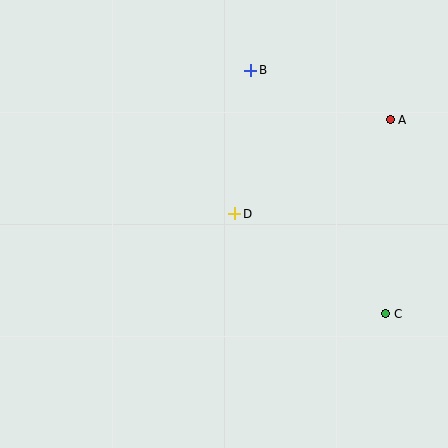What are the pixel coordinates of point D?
Point D is at (235, 214).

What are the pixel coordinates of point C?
Point C is at (386, 314).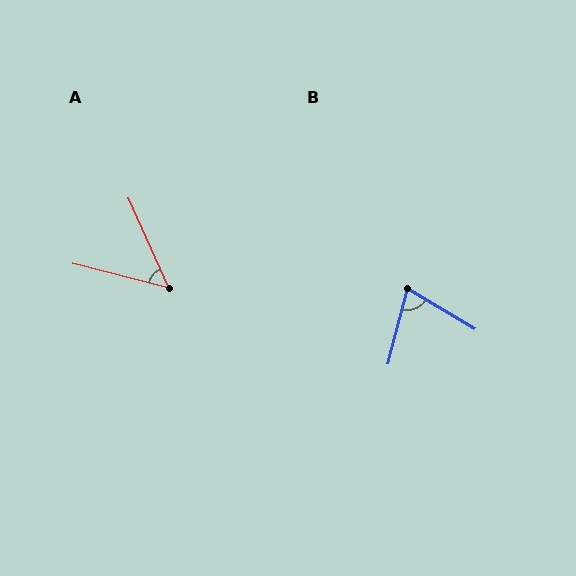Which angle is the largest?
B, at approximately 73 degrees.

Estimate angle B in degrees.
Approximately 73 degrees.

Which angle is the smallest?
A, at approximately 52 degrees.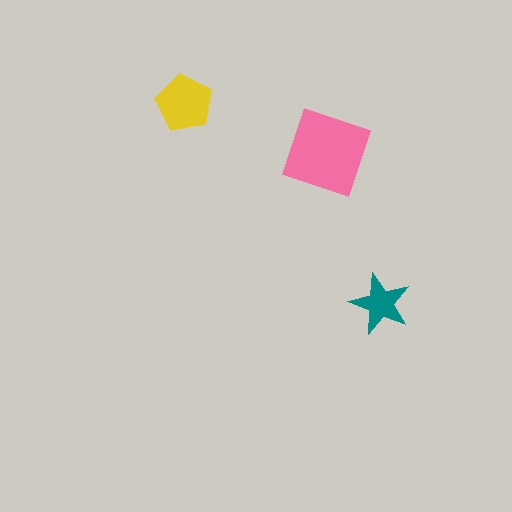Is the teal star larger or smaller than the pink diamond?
Smaller.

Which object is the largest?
The pink diamond.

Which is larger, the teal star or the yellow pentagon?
The yellow pentagon.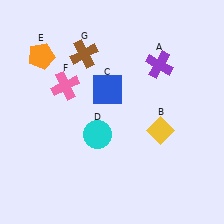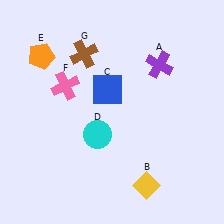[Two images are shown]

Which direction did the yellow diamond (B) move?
The yellow diamond (B) moved down.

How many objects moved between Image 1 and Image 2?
1 object moved between the two images.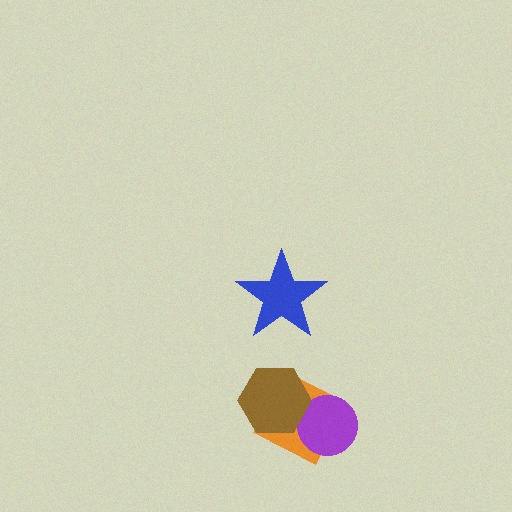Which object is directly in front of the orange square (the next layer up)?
The purple circle is directly in front of the orange square.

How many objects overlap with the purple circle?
2 objects overlap with the purple circle.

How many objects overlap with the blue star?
0 objects overlap with the blue star.